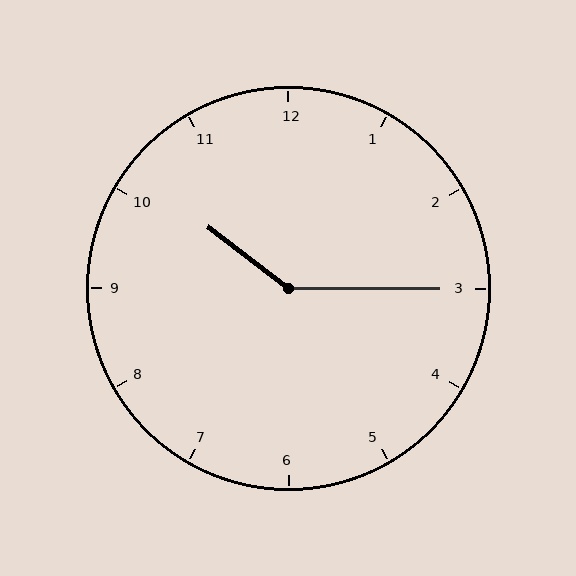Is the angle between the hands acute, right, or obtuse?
It is obtuse.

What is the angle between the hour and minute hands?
Approximately 142 degrees.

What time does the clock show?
10:15.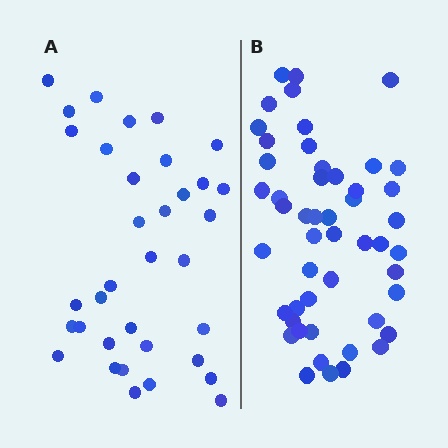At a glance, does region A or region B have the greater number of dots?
Region B (the right region) has more dots.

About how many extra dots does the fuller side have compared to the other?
Region B has approximately 15 more dots than region A.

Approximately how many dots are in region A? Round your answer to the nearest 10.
About 40 dots. (The exact count is 35, which rounds to 40.)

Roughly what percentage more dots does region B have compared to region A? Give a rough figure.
About 45% more.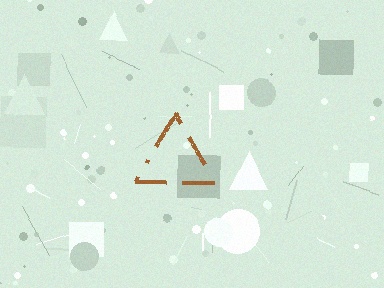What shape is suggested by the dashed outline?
The dashed outline suggests a triangle.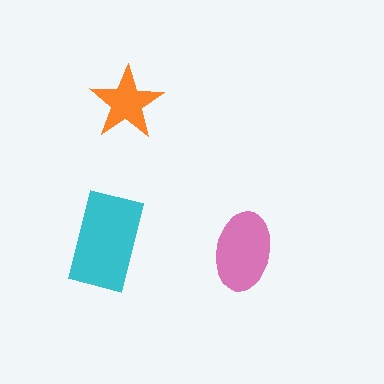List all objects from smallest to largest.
The orange star, the pink ellipse, the cyan rectangle.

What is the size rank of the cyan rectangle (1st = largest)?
1st.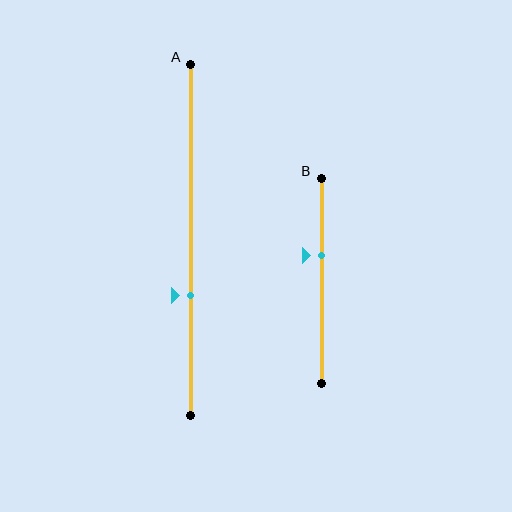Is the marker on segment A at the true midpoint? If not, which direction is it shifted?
No, the marker on segment A is shifted downward by about 16% of the segment length.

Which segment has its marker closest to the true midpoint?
Segment B has its marker closest to the true midpoint.